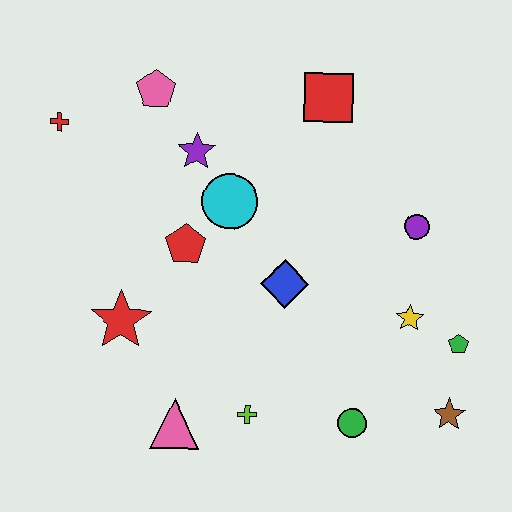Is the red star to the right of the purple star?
No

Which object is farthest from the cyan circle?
The brown star is farthest from the cyan circle.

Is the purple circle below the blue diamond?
No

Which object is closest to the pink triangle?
The lime cross is closest to the pink triangle.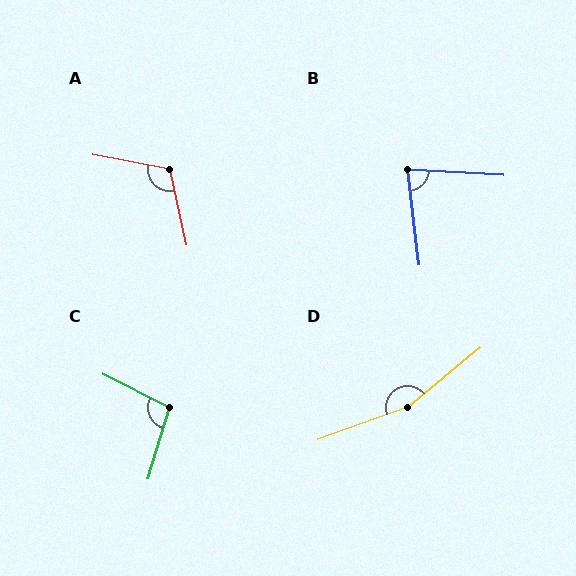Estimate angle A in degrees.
Approximately 113 degrees.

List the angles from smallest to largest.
B (80°), C (100°), A (113°), D (160°).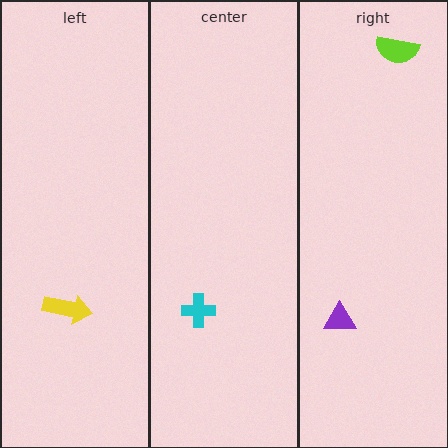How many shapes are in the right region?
2.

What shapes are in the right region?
The lime semicircle, the purple triangle.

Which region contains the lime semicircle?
The right region.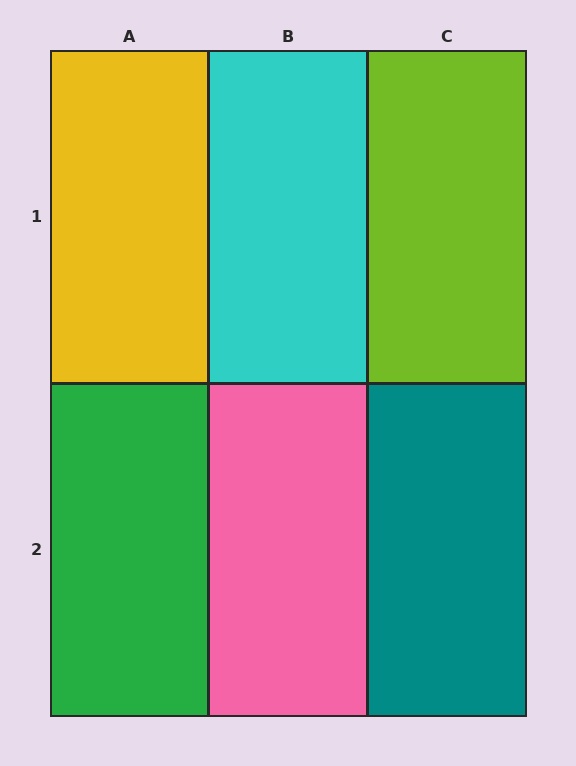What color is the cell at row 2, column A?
Green.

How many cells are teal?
1 cell is teal.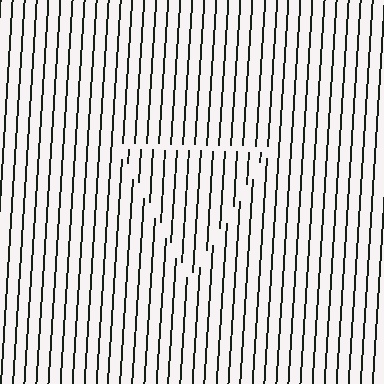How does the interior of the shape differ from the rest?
The interior of the shape contains the same grating, shifted by half a period — the contour is defined by the phase discontinuity where line-ends from the inner and outer gratings abut.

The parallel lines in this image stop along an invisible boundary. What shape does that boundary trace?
An illusory triangle. The interior of the shape contains the same grating, shifted by half a period — the contour is defined by the phase discontinuity where line-ends from the inner and outer gratings abut.